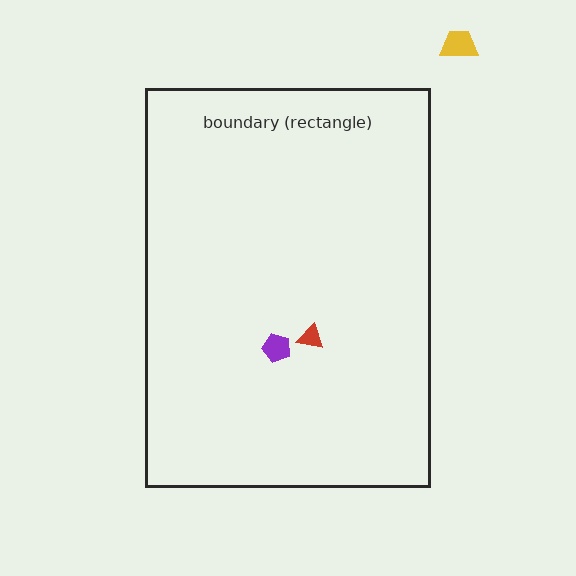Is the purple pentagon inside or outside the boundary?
Inside.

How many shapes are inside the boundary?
2 inside, 1 outside.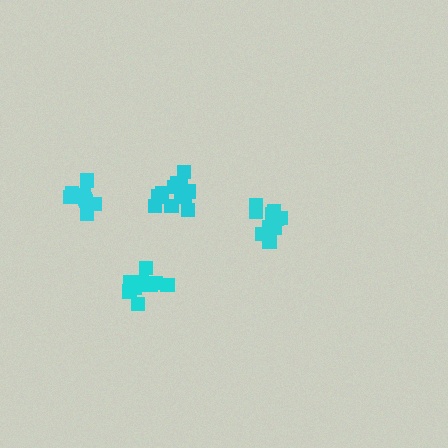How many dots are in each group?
Group 1: 10 dots, Group 2: 9 dots, Group 3: 12 dots, Group 4: 13 dots (44 total).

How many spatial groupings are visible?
There are 4 spatial groupings.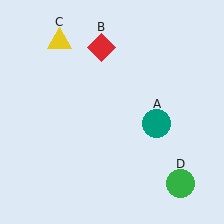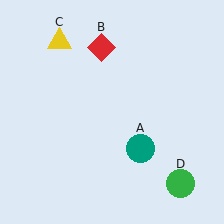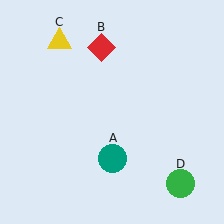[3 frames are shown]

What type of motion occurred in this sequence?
The teal circle (object A) rotated clockwise around the center of the scene.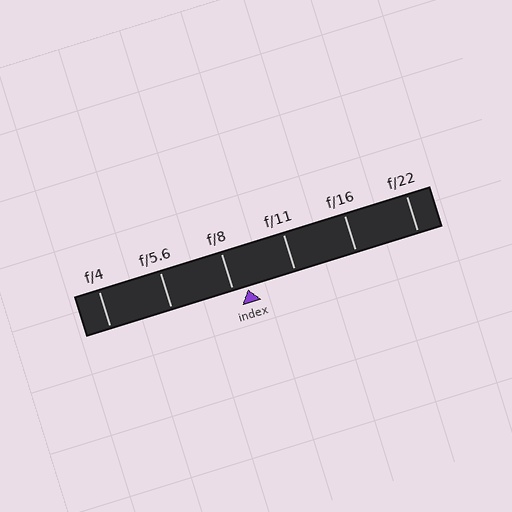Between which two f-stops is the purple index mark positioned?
The index mark is between f/8 and f/11.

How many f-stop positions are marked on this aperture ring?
There are 6 f-stop positions marked.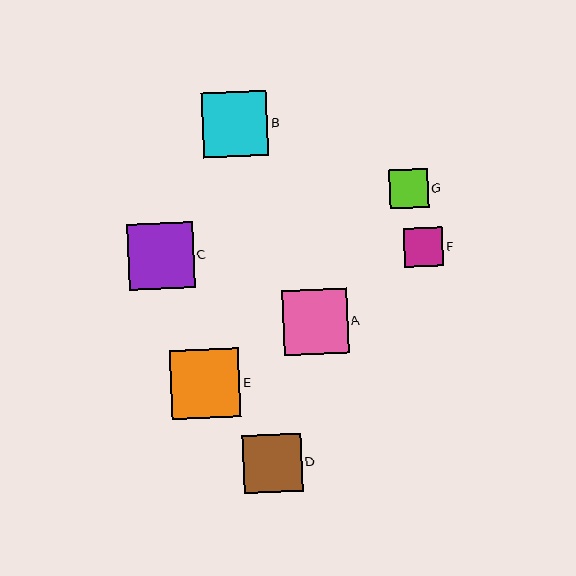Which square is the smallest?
Square G is the smallest with a size of approximately 39 pixels.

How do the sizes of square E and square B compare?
Square E and square B are approximately the same size.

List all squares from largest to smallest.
From largest to smallest: E, B, C, A, D, F, G.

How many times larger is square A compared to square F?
Square A is approximately 1.7 times the size of square F.